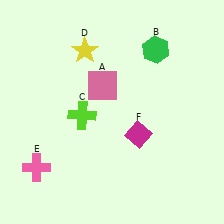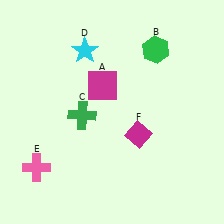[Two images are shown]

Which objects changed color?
A changed from pink to magenta. C changed from lime to green. D changed from yellow to cyan.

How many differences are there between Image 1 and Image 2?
There are 3 differences between the two images.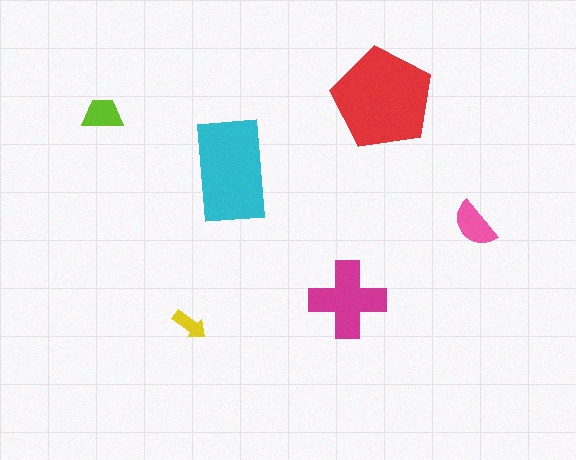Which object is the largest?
The red pentagon.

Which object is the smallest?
The yellow arrow.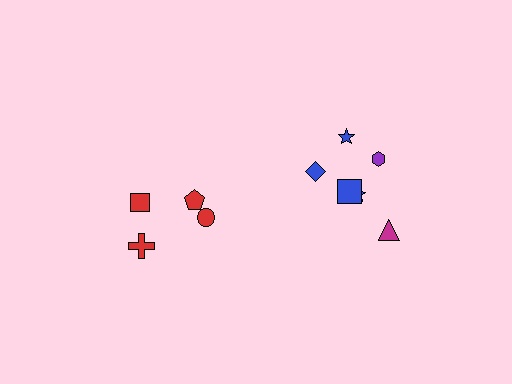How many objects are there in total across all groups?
There are 10 objects.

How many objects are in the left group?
There are 4 objects.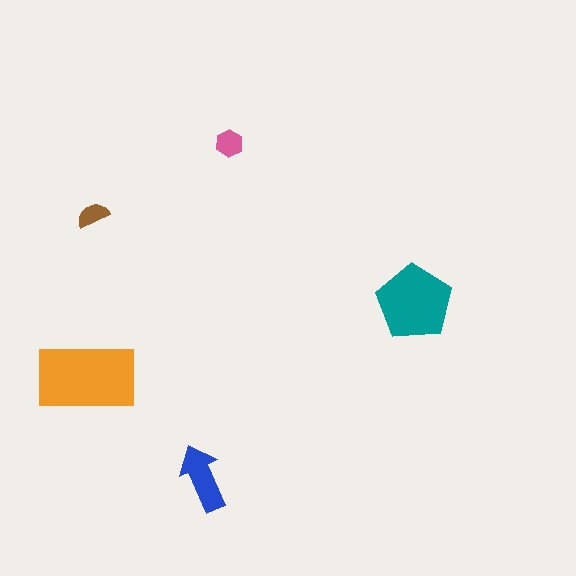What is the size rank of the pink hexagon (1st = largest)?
4th.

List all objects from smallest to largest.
The brown semicircle, the pink hexagon, the blue arrow, the teal pentagon, the orange rectangle.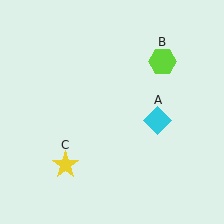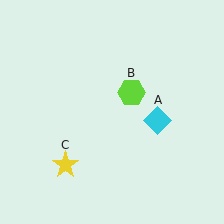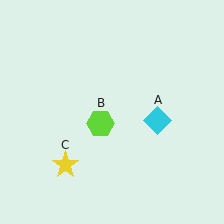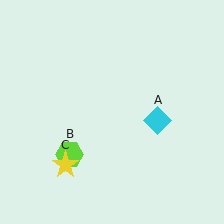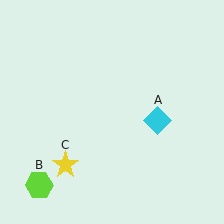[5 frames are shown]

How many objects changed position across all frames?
1 object changed position: lime hexagon (object B).